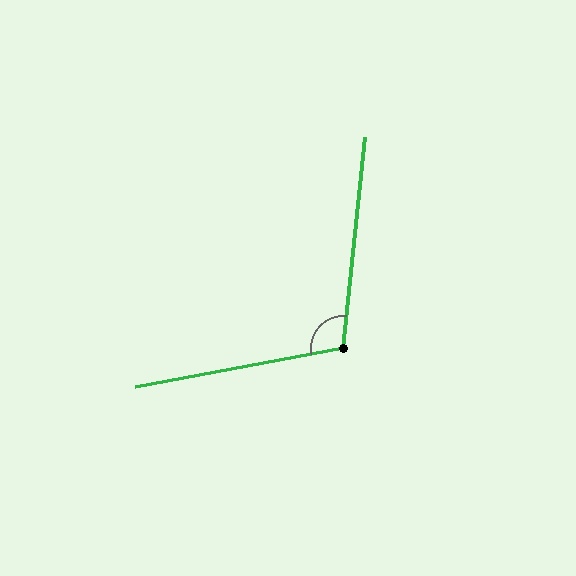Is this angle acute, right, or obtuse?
It is obtuse.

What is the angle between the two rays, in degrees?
Approximately 107 degrees.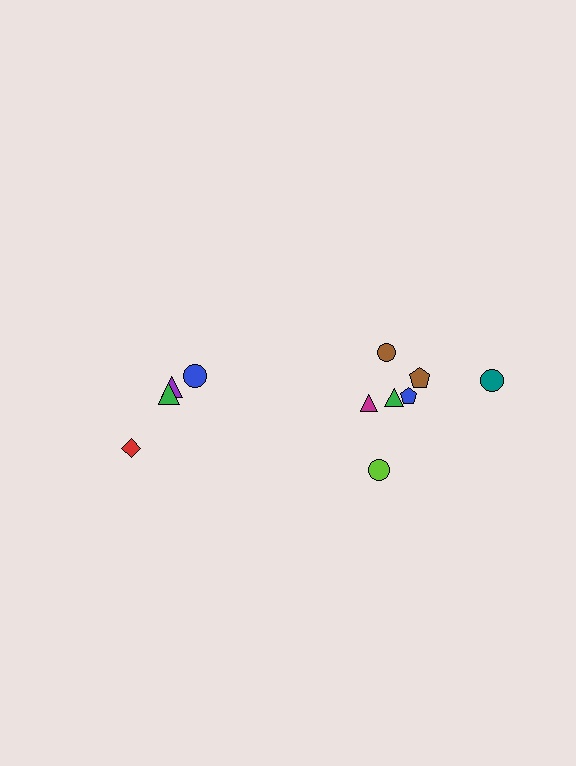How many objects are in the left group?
There are 4 objects.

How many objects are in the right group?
There are 7 objects.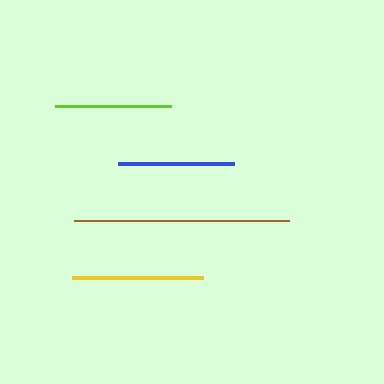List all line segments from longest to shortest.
From longest to shortest: brown, yellow, blue, lime.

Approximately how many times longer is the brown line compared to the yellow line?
The brown line is approximately 1.6 times the length of the yellow line.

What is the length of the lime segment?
The lime segment is approximately 116 pixels long.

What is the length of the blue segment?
The blue segment is approximately 117 pixels long.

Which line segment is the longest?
The brown line is the longest at approximately 214 pixels.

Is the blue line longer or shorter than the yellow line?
The yellow line is longer than the blue line.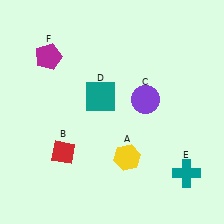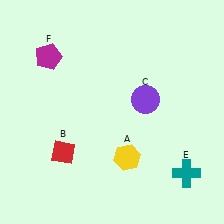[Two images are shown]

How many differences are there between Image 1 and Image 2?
There is 1 difference between the two images.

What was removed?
The teal square (D) was removed in Image 2.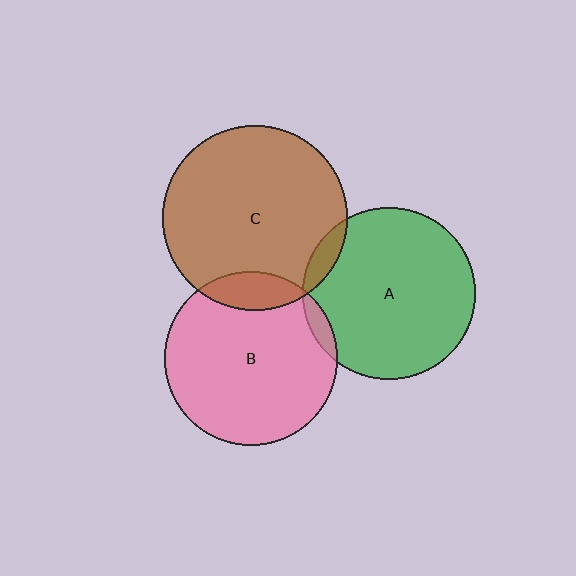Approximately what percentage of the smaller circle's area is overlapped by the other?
Approximately 5%.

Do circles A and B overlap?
Yes.